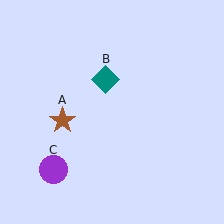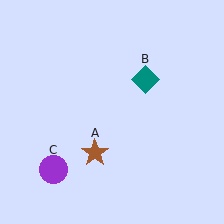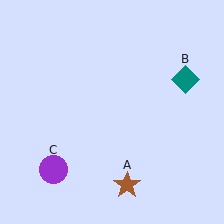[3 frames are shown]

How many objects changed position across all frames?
2 objects changed position: brown star (object A), teal diamond (object B).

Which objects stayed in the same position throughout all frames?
Purple circle (object C) remained stationary.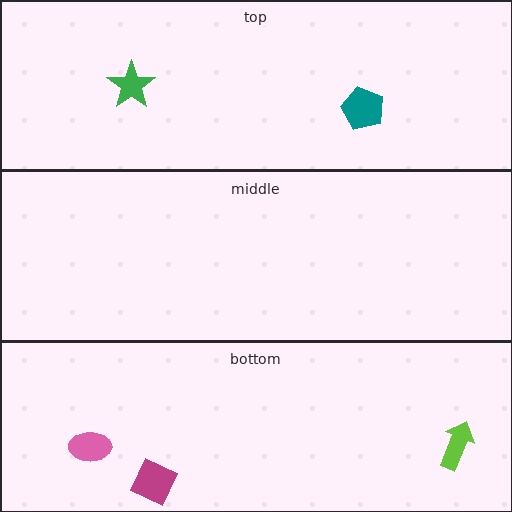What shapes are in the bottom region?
The pink ellipse, the magenta diamond, the lime arrow.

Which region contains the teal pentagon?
The top region.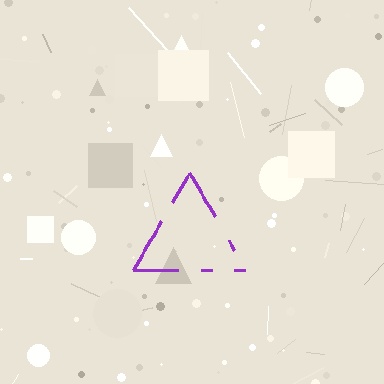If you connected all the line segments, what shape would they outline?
They would outline a triangle.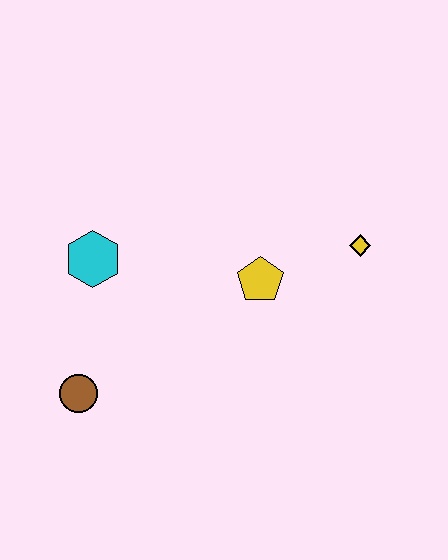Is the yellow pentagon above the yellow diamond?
No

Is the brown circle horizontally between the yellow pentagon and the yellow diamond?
No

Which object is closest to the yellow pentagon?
The yellow diamond is closest to the yellow pentagon.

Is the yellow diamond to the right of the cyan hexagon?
Yes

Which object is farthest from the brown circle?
The yellow diamond is farthest from the brown circle.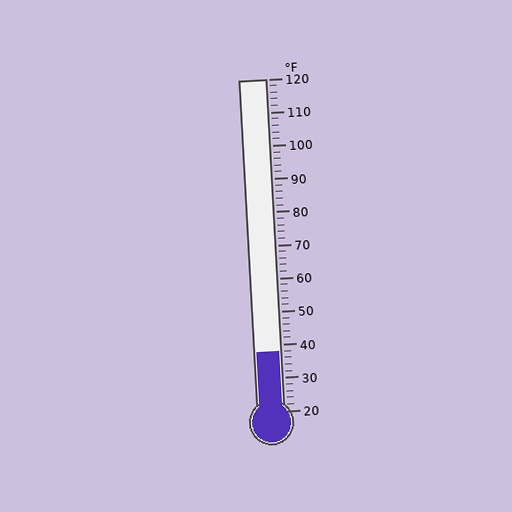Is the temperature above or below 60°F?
The temperature is below 60°F.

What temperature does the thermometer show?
The thermometer shows approximately 38°F.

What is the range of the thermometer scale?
The thermometer scale ranges from 20°F to 120°F.